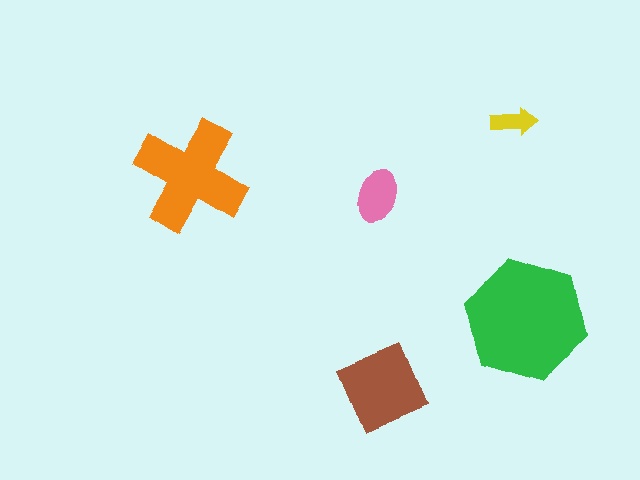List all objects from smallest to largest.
The yellow arrow, the pink ellipse, the brown diamond, the orange cross, the green hexagon.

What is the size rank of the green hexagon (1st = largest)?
1st.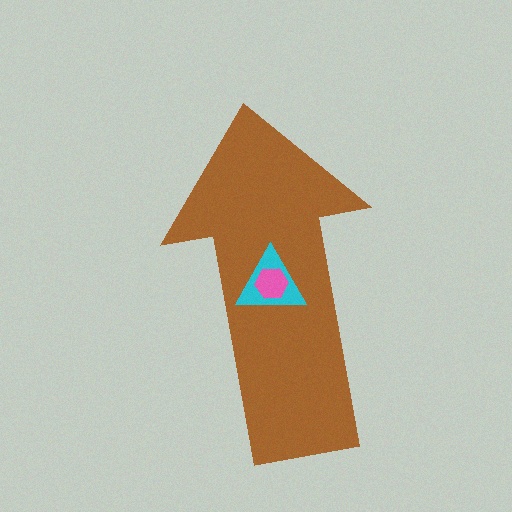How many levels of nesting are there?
3.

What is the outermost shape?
The brown arrow.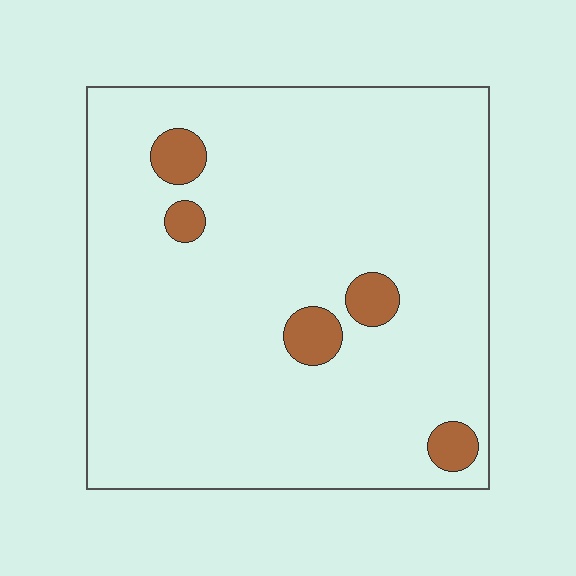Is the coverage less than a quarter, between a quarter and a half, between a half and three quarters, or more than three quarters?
Less than a quarter.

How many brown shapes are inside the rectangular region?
5.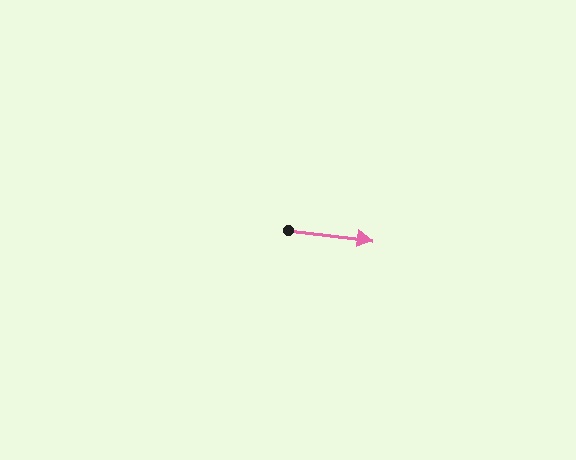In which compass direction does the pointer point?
East.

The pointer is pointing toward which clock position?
Roughly 3 o'clock.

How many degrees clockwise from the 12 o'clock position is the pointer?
Approximately 97 degrees.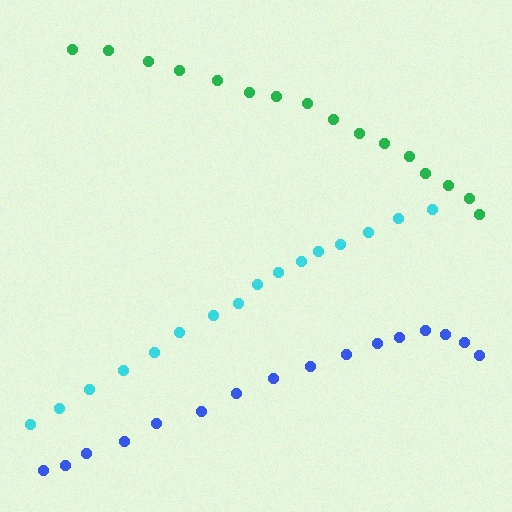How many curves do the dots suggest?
There are 3 distinct paths.